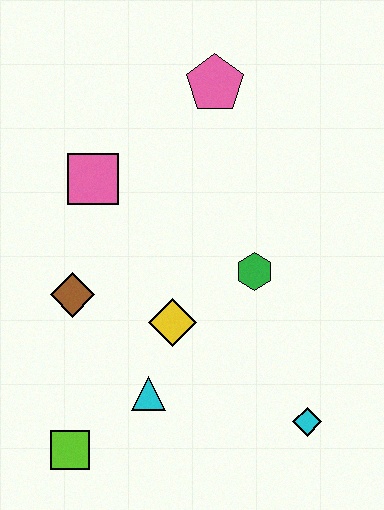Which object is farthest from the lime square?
The pink pentagon is farthest from the lime square.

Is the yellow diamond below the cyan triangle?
No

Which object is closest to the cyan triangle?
The yellow diamond is closest to the cyan triangle.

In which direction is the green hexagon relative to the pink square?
The green hexagon is to the right of the pink square.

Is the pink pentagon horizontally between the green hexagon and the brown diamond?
Yes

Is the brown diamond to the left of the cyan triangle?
Yes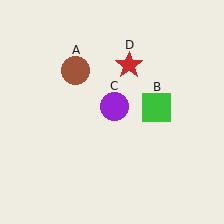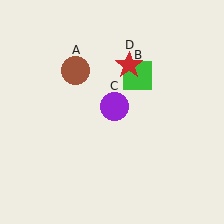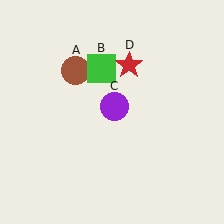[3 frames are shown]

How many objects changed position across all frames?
1 object changed position: green square (object B).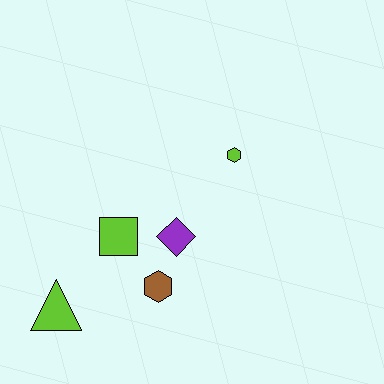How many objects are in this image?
There are 5 objects.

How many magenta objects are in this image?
There are no magenta objects.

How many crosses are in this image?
There are no crosses.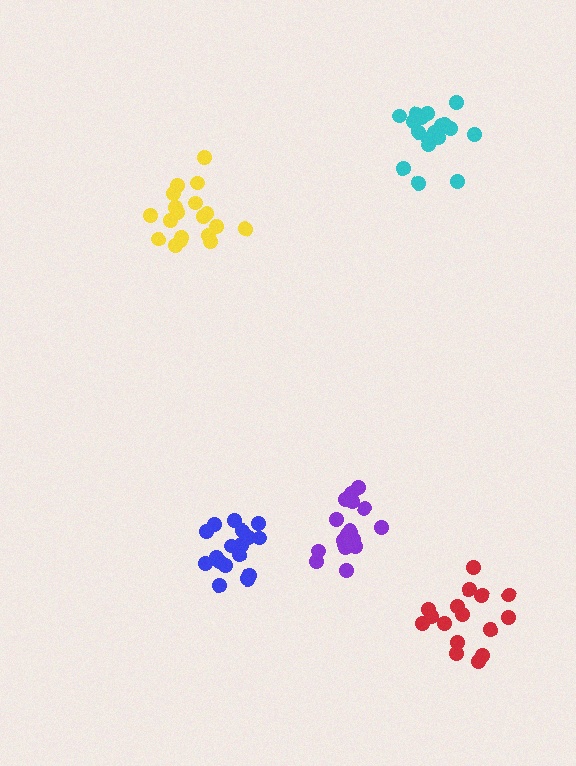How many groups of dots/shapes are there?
There are 5 groups.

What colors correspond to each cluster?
The clusters are colored: yellow, purple, blue, red, cyan.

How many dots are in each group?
Group 1: 19 dots, Group 2: 18 dots, Group 3: 17 dots, Group 4: 16 dots, Group 5: 18 dots (88 total).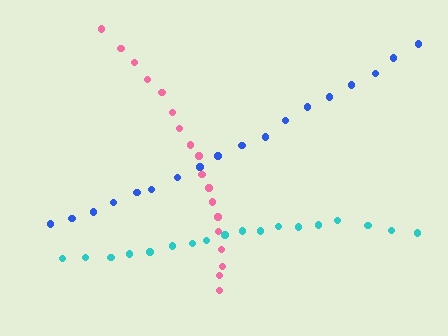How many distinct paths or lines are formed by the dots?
There are 3 distinct paths.